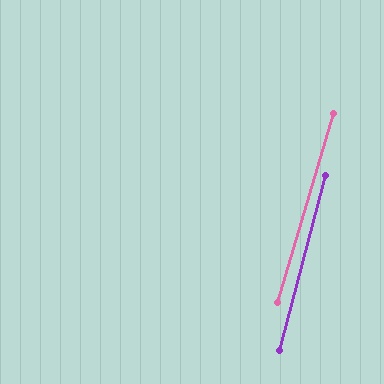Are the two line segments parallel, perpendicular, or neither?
Parallel — their directions differ by only 1.9°.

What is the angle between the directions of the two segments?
Approximately 2 degrees.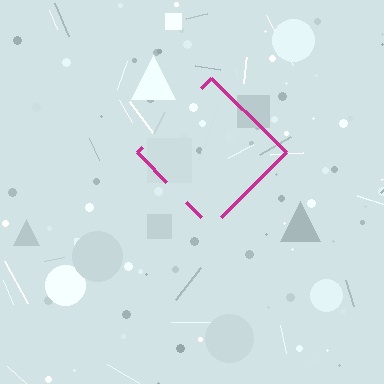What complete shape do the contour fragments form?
The contour fragments form a diamond.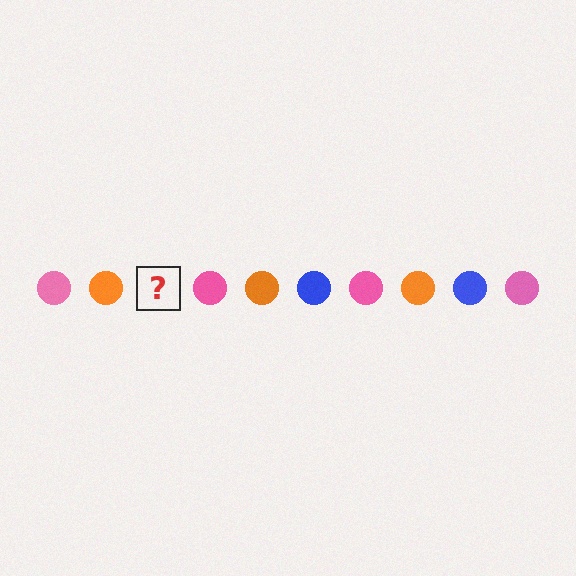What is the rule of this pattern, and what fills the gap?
The rule is that the pattern cycles through pink, orange, blue circles. The gap should be filled with a blue circle.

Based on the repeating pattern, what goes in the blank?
The blank should be a blue circle.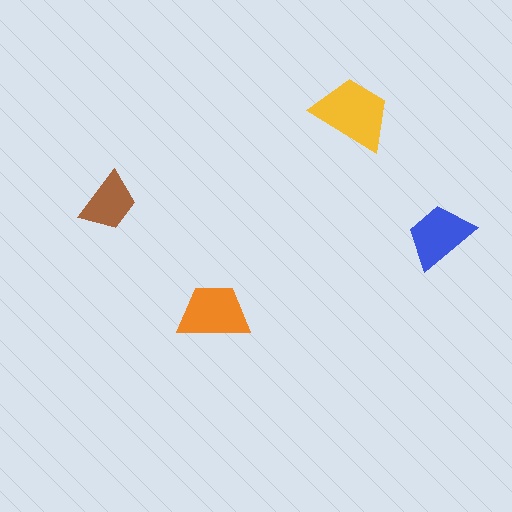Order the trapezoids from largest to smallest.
the yellow one, the orange one, the blue one, the brown one.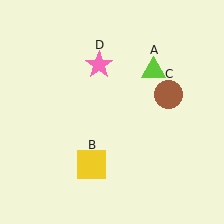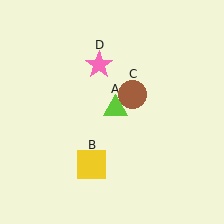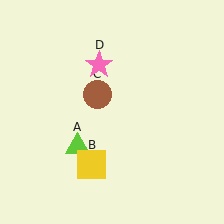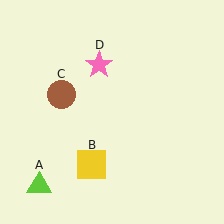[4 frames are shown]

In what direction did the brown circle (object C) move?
The brown circle (object C) moved left.